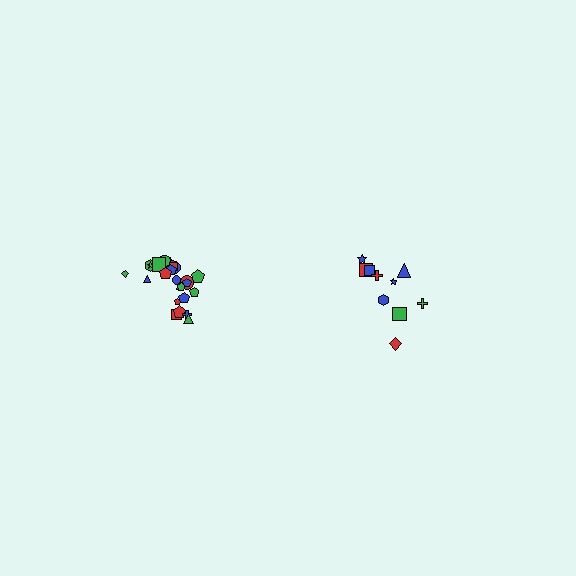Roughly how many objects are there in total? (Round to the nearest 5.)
Roughly 35 objects in total.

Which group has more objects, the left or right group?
The left group.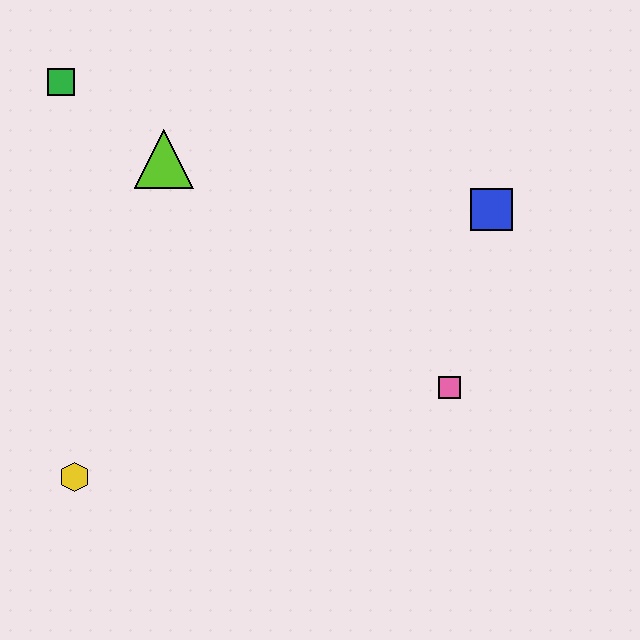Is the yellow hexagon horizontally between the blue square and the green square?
Yes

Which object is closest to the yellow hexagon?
The lime triangle is closest to the yellow hexagon.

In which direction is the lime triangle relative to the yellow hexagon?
The lime triangle is above the yellow hexagon.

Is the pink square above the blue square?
No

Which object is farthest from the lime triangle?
The pink square is farthest from the lime triangle.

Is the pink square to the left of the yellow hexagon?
No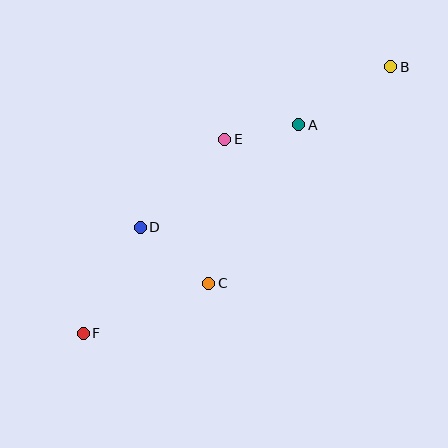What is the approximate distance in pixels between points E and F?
The distance between E and F is approximately 240 pixels.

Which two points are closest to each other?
Points A and E are closest to each other.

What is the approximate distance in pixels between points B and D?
The distance between B and D is approximately 298 pixels.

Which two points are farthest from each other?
Points B and F are farthest from each other.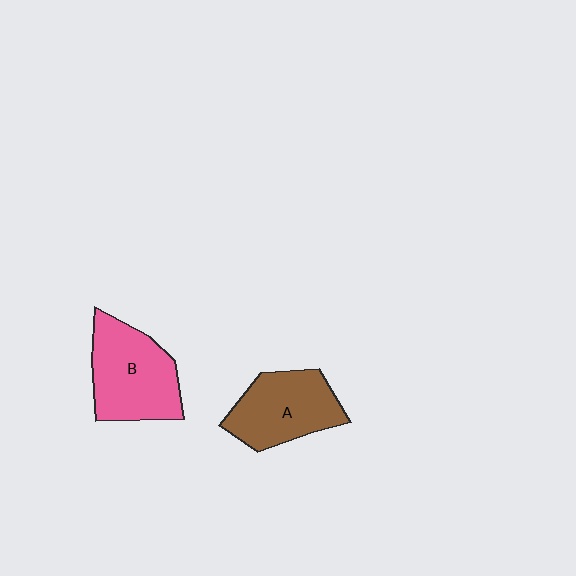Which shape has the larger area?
Shape B (pink).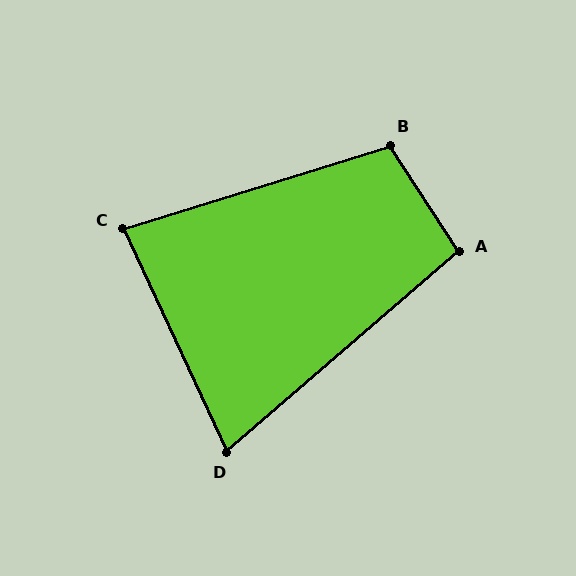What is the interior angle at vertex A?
Approximately 98 degrees (obtuse).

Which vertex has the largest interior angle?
B, at approximately 106 degrees.